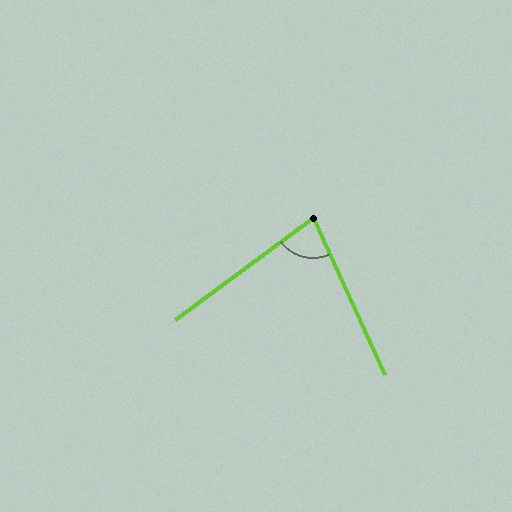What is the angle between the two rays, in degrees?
Approximately 78 degrees.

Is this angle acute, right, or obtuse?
It is acute.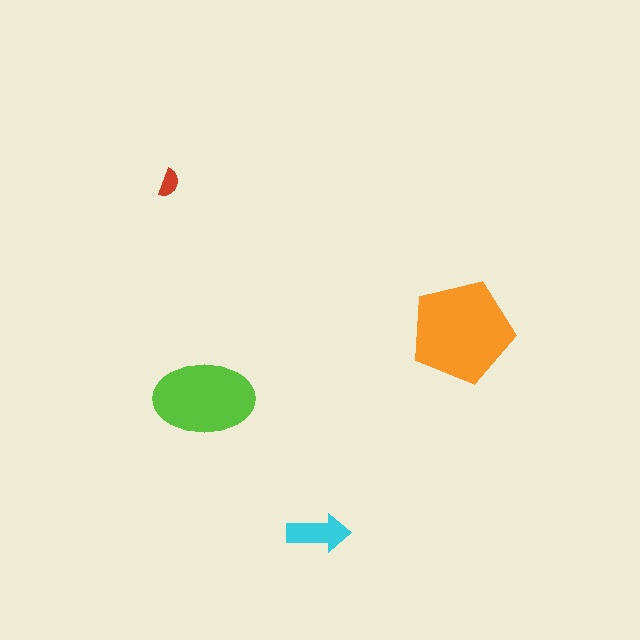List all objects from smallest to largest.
The red semicircle, the cyan arrow, the lime ellipse, the orange pentagon.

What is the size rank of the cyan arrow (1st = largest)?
3rd.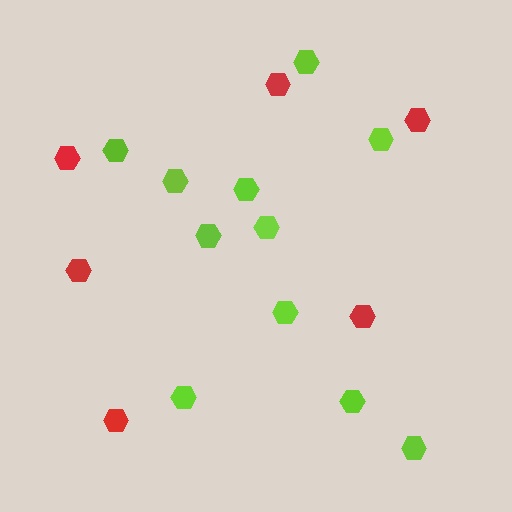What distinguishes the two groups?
There are 2 groups: one group of red hexagons (6) and one group of lime hexagons (11).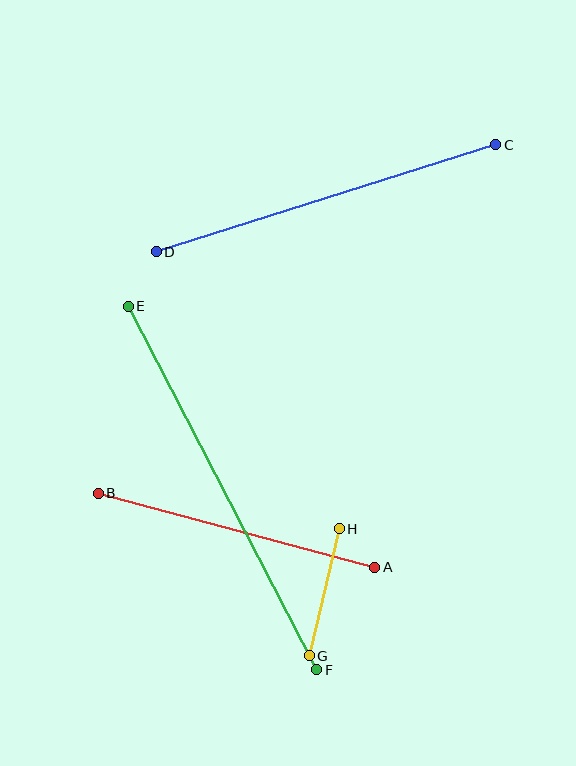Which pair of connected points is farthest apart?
Points E and F are farthest apart.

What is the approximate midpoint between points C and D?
The midpoint is at approximately (326, 198) pixels.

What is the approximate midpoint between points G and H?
The midpoint is at approximately (324, 592) pixels.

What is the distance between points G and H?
The distance is approximately 131 pixels.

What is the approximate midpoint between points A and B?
The midpoint is at approximately (236, 530) pixels.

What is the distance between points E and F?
The distance is approximately 409 pixels.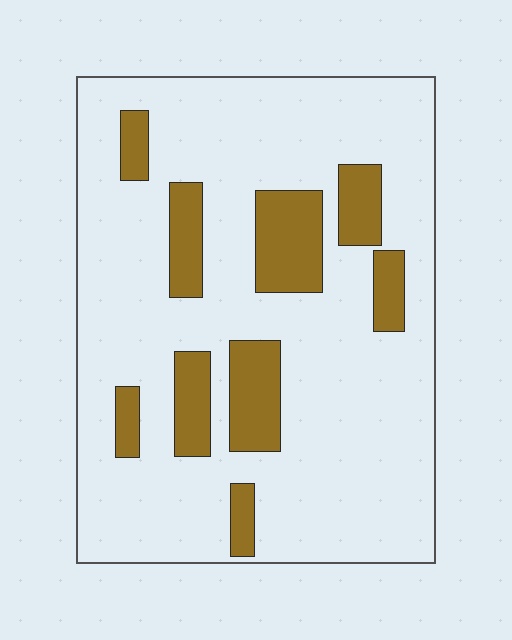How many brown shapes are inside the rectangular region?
9.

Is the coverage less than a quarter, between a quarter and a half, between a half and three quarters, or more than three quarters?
Less than a quarter.